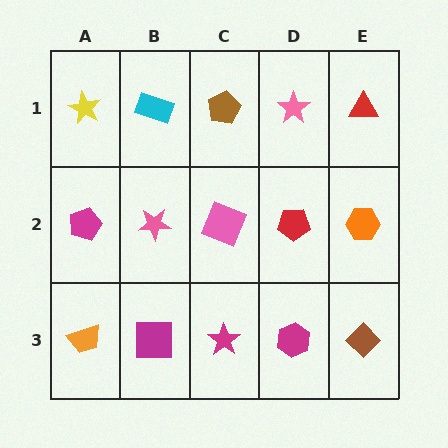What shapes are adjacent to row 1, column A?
A magenta pentagon (row 2, column A), a cyan rectangle (row 1, column B).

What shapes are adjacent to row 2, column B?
A cyan rectangle (row 1, column B), a magenta square (row 3, column B), a magenta pentagon (row 2, column A), a pink square (row 2, column C).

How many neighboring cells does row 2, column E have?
3.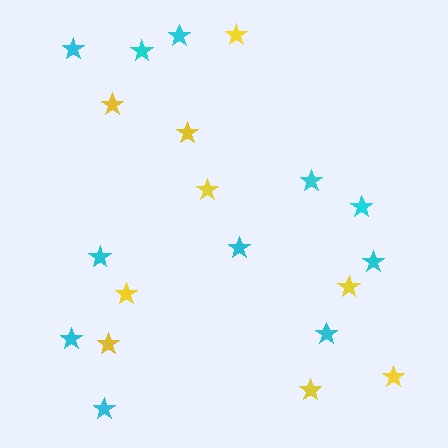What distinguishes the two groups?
There are 2 groups: one group of cyan stars (11) and one group of yellow stars (9).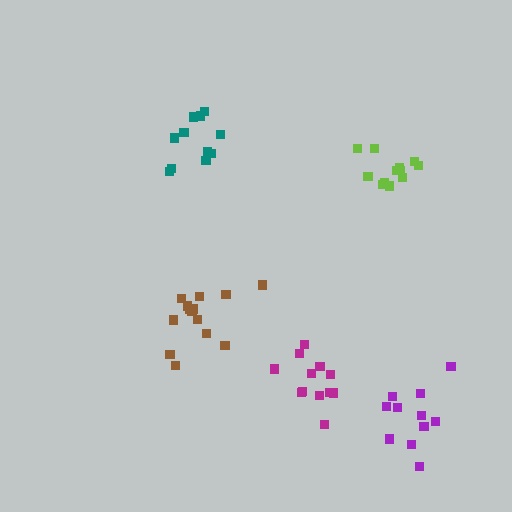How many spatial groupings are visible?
There are 5 spatial groupings.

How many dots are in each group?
Group 1: 14 dots, Group 2: 11 dots, Group 3: 12 dots, Group 4: 11 dots, Group 5: 12 dots (60 total).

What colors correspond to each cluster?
The clusters are colored: brown, teal, lime, purple, magenta.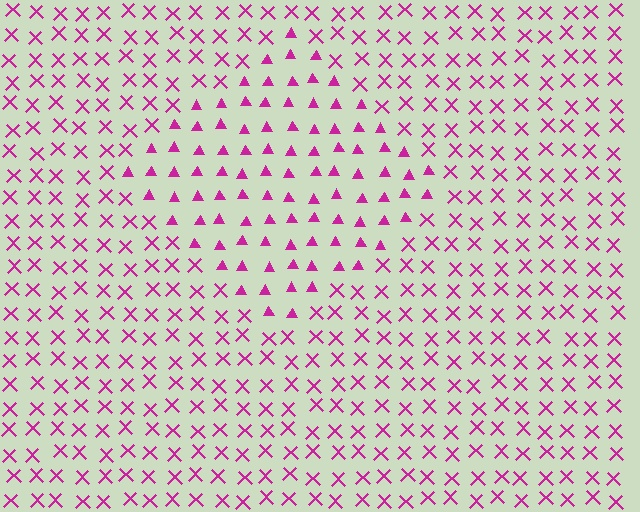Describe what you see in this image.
The image is filled with small magenta elements arranged in a uniform grid. A diamond-shaped region contains triangles, while the surrounding area contains X marks. The boundary is defined purely by the change in element shape.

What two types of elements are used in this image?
The image uses triangles inside the diamond region and X marks outside it.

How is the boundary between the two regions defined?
The boundary is defined by a change in element shape: triangles inside vs. X marks outside. All elements share the same color and spacing.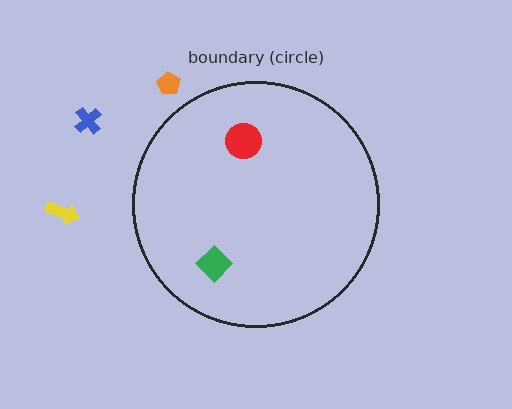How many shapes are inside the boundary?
2 inside, 3 outside.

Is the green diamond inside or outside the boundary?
Inside.